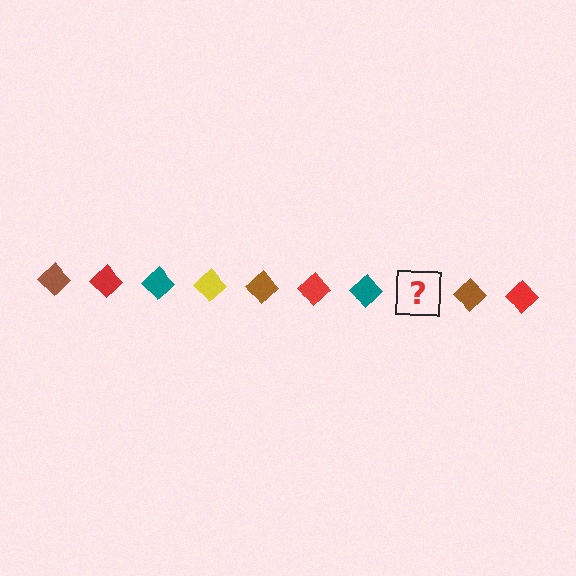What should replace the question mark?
The question mark should be replaced with a yellow diamond.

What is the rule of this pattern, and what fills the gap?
The rule is that the pattern cycles through brown, red, teal, yellow diamonds. The gap should be filled with a yellow diamond.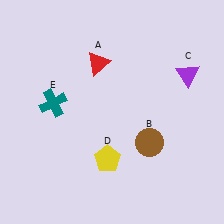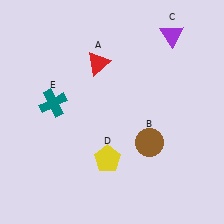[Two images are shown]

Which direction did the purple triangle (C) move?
The purple triangle (C) moved up.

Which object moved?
The purple triangle (C) moved up.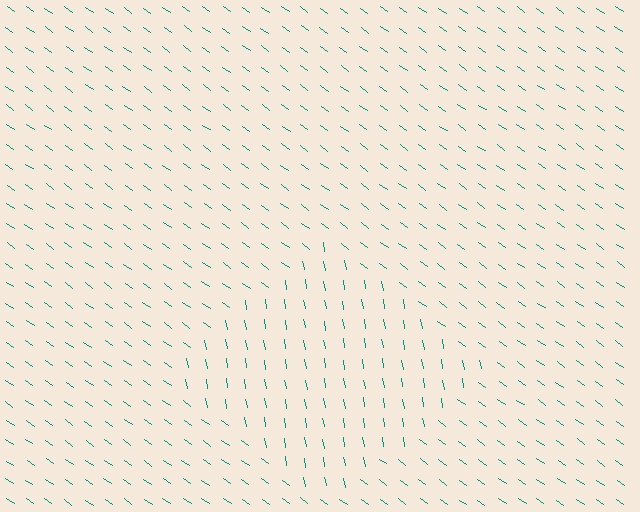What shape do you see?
I see a diamond.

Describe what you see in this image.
The image is filled with small teal line segments. A diamond region in the image has lines oriented differently from the surrounding lines, creating a visible texture boundary.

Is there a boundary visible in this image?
Yes, there is a texture boundary formed by a change in line orientation.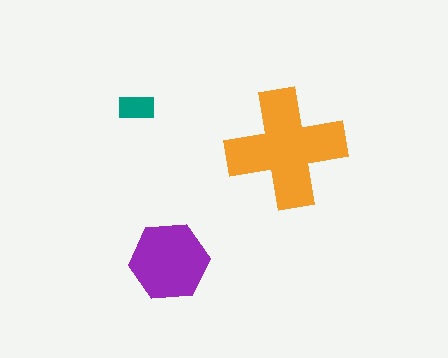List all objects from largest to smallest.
The orange cross, the purple hexagon, the teal rectangle.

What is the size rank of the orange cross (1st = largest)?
1st.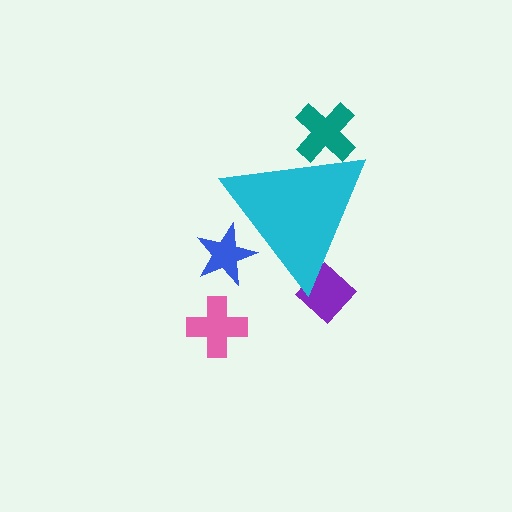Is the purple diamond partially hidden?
Yes, the purple diamond is partially hidden behind the cyan triangle.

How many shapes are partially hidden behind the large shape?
3 shapes are partially hidden.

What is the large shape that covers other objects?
A cyan triangle.